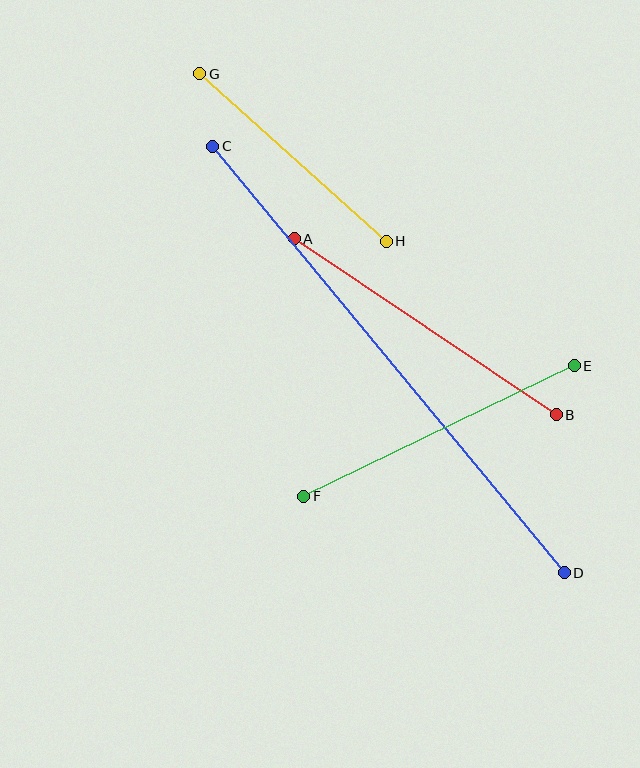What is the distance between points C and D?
The distance is approximately 553 pixels.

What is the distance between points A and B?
The distance is approximately 316 pixels.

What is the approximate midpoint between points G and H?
The midpoint is at approximately (293, 157) pixels.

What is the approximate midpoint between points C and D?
The midpoint is at approximately (389, 360) pixels.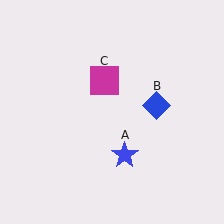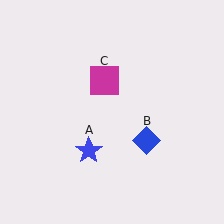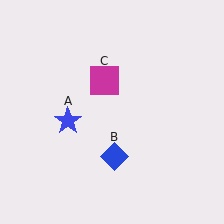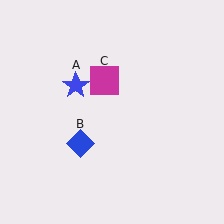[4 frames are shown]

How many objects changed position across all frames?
2 objects changed position: blue star (object A), blue diamond (object B).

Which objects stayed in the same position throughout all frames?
Magenta square (object C) remained stationary.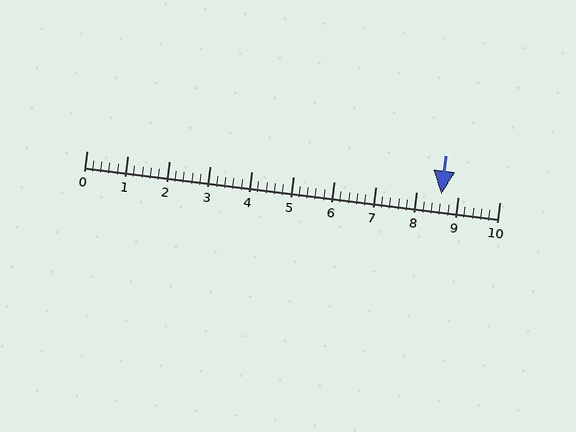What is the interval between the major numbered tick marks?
The major tick marks are spaced 1 units apart.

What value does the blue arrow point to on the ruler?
The blue arrow points to approximately 8.6.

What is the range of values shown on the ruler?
The ruler shows values from 0 to 10.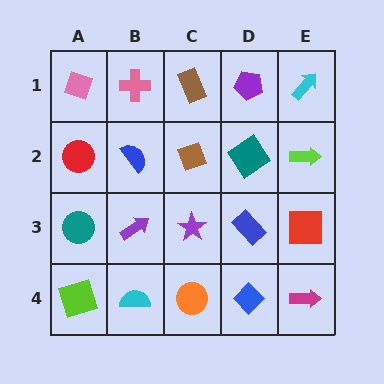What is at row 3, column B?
A purple arrow.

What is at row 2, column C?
A brown diamond.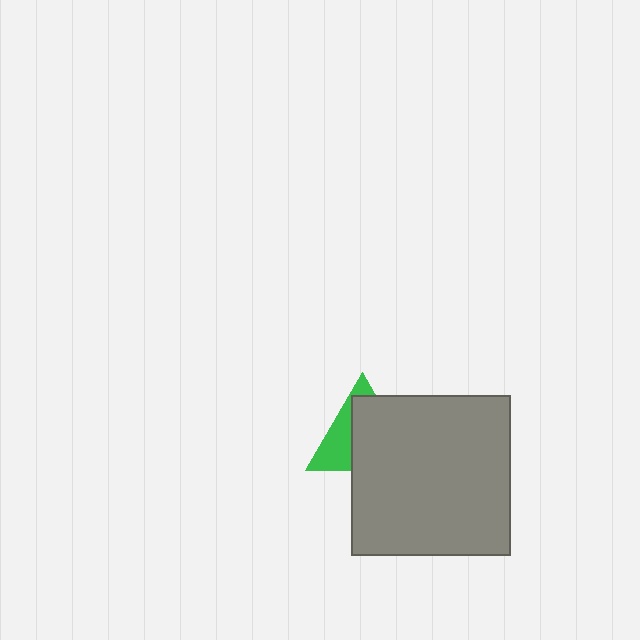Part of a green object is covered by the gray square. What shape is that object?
It is a triangle.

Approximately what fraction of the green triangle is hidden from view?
Roughly 61% of the green triangle is hidden behind the gray square.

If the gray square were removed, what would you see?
You would see the complete green triangle.